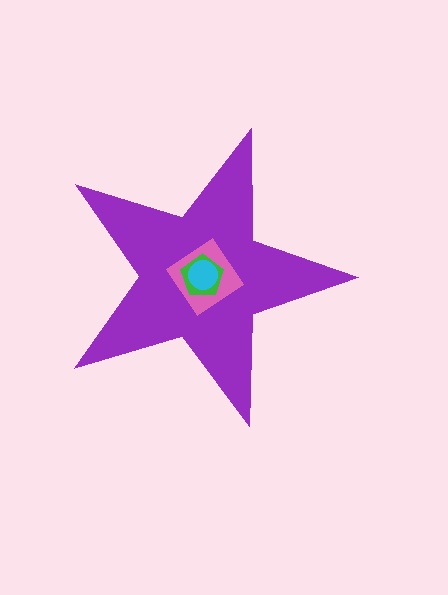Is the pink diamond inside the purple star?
Yes.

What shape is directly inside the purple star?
The pink diamond.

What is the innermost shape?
The cyan circle.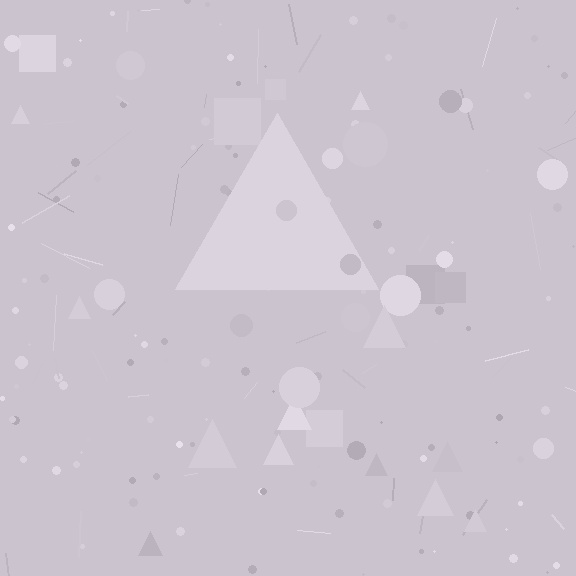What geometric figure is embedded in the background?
A triangle is embedded in the background.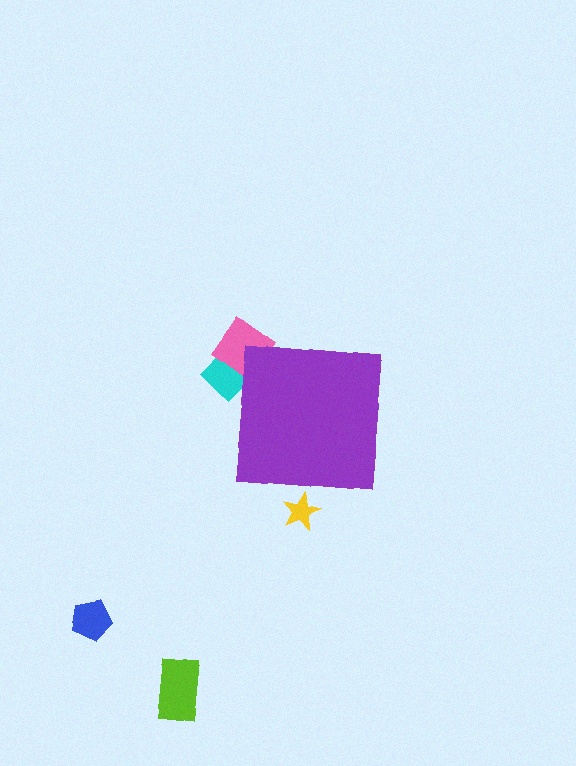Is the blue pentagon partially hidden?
No, the blue pentagon is fully visible.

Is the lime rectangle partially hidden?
No, the lime rectangle is fully visible.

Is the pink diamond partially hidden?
Yes, the pink diamond is partially hidden behind the purple square.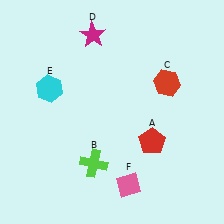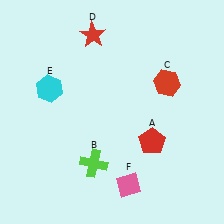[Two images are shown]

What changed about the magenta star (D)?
In Image 1, D is magenta. In Image 2, it changed to red.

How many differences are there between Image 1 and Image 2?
There is 1 difference between the two images.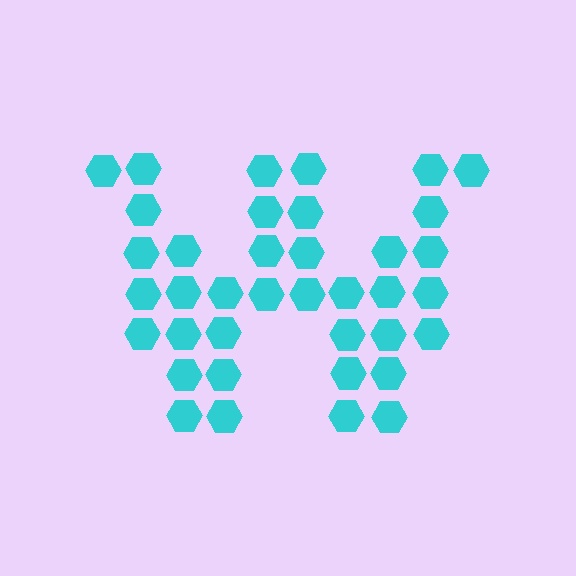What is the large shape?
The large shape is the letter W.